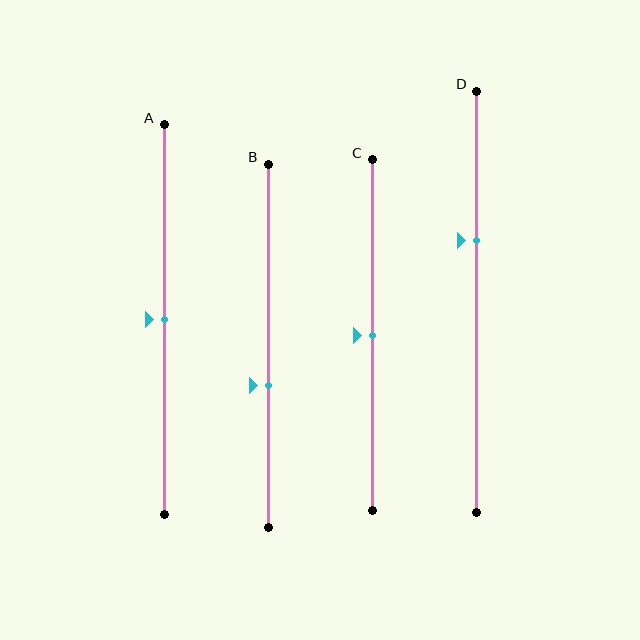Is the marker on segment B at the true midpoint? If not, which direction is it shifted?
No, the marker on segment B is shifted downward by about 11% of the segment length.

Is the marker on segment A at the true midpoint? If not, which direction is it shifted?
Yes, the marker on segment A is at the true midpoint.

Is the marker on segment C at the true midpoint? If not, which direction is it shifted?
Yes, the marker on segment C is at the true midpoint.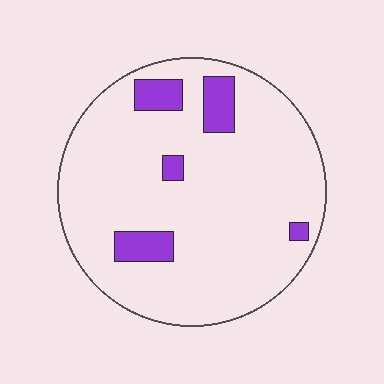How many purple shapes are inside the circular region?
5.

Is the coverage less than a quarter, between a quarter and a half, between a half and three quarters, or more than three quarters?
Less than a quarter.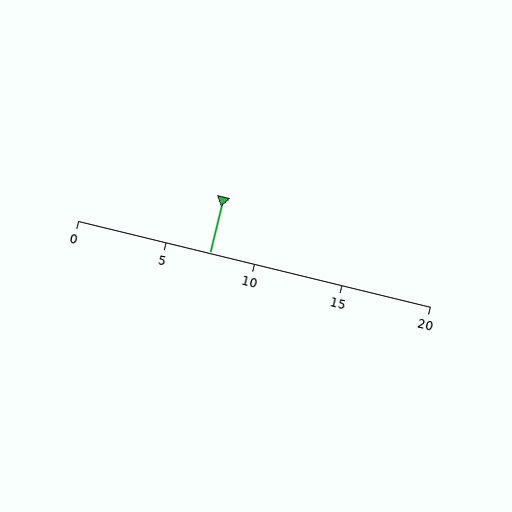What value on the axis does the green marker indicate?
The marker indicates approximately 7.5.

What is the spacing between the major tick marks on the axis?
The major ticks are spaced 5 apart.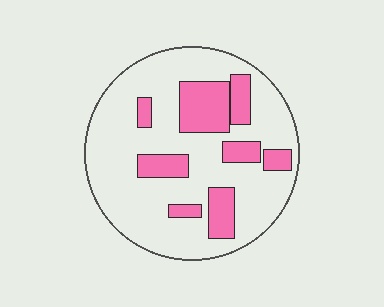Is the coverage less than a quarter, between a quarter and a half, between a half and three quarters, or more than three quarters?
Less than a quarter.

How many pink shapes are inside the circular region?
8.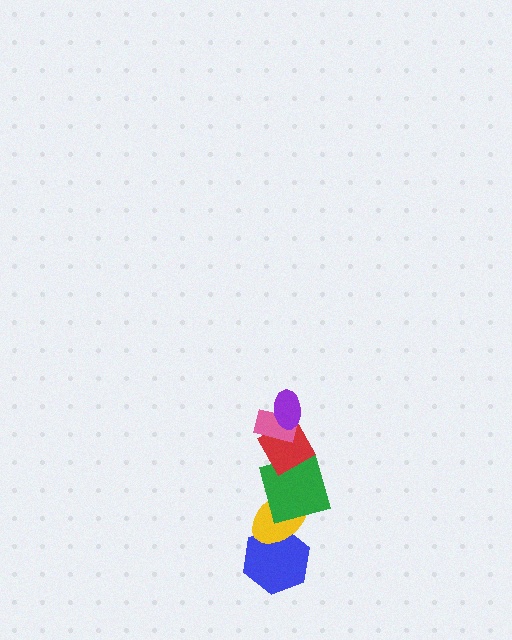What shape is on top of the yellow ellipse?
The green square is on top of the yellow ellipse.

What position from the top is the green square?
The green square is 4th from the top.